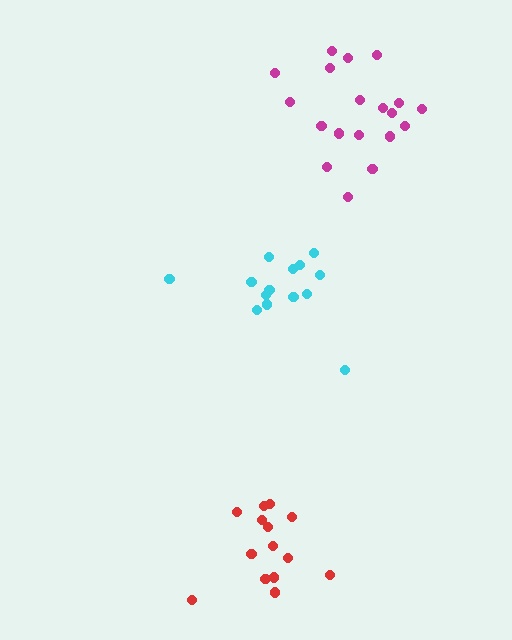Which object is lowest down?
The red cluster is bottommost.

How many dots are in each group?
Group 1: 14 dots, Group 2: 14 dots, Group 3: 19 dots (47 total).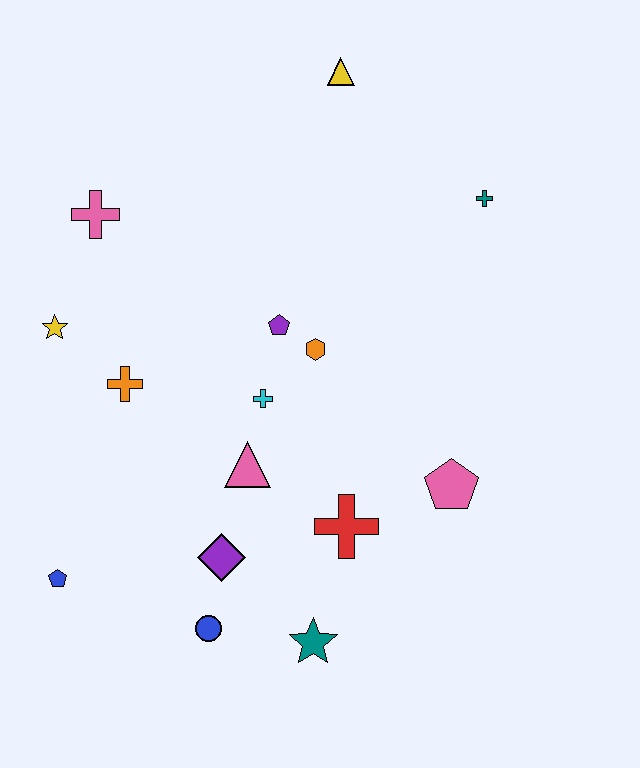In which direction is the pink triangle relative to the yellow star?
The pink triangle is to the right of the yellow star.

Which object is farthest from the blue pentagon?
The yellow triangle is farthest from the blue pentagon.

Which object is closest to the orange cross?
The yellow star is closest to the orange cross.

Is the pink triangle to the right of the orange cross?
Yes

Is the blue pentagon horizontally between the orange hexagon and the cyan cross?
No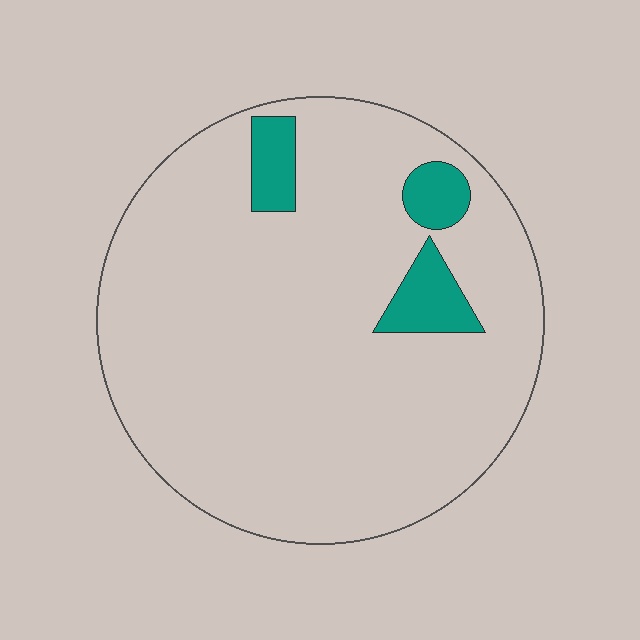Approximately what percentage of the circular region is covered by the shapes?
Approximately 10%.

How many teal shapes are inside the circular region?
3.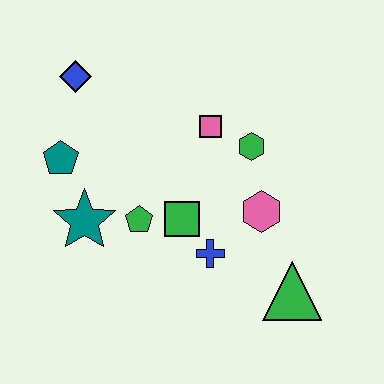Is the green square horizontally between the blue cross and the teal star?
Yes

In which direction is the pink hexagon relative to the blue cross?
The pink hexagon is to the right of the blue cross.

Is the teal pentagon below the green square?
No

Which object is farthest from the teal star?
The green triangle is farthest from the teal star.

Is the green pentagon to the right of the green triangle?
No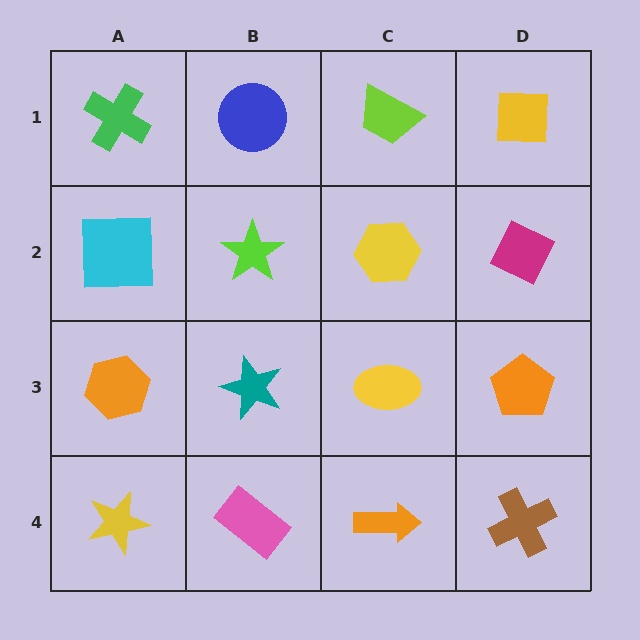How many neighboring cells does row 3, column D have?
3.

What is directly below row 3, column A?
A yellow star.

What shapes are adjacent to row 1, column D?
A magenta diamond (row 2, column D), a lime trapezoid (row 1, column C).